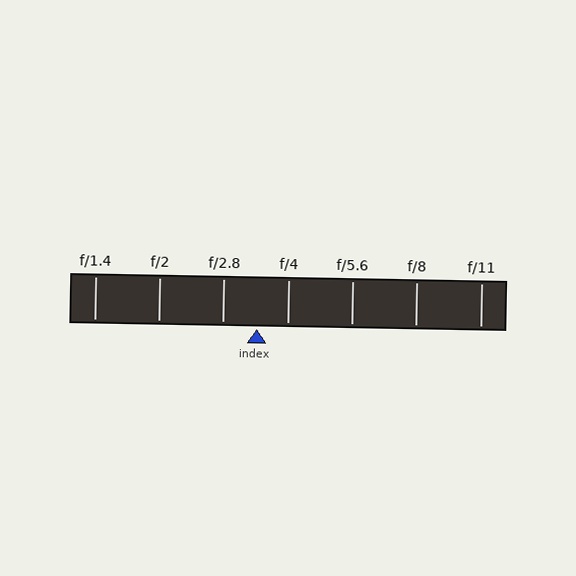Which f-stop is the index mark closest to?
The index mark is closest to f/4.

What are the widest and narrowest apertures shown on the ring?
The widest aperture shown is f/1.4 and the narrowest is f/11.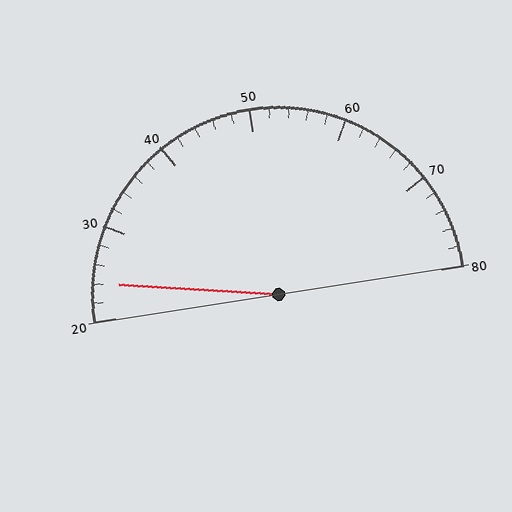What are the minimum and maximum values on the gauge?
The gauge ranges from 20 to 80.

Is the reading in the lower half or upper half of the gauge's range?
The reading is in the lower half of the range (20 to 80).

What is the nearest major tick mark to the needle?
The nearest major tick mark is 20.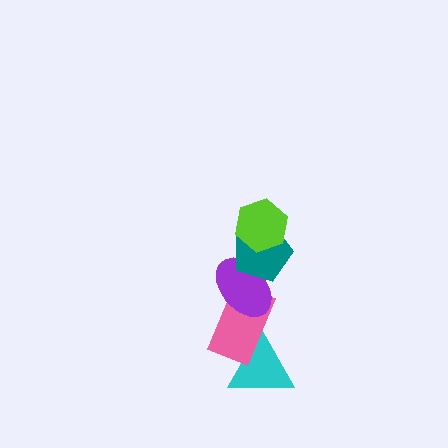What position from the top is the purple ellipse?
The purple ellipse is 3rd from the top.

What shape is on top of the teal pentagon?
The lime hexagon is on top of the teal pentagon.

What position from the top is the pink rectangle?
The pink rectangle is 4th from the top.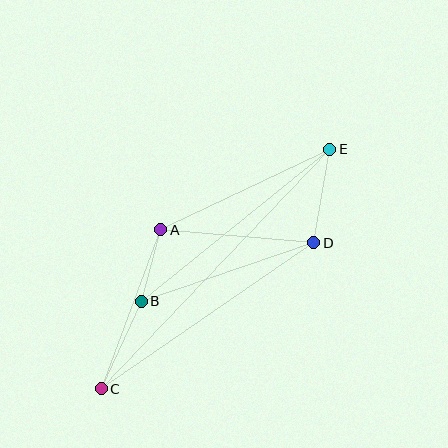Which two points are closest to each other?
Points A and B are closest to each other.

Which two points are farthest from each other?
Points C and E are farthest from each other.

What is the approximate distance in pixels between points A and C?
The distance between A and C is approximately 170 pixels.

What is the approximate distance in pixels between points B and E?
The distance between B and E is approximately 242 pixels.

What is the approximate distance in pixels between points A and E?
The distance between A and E is approximately 187 pixels.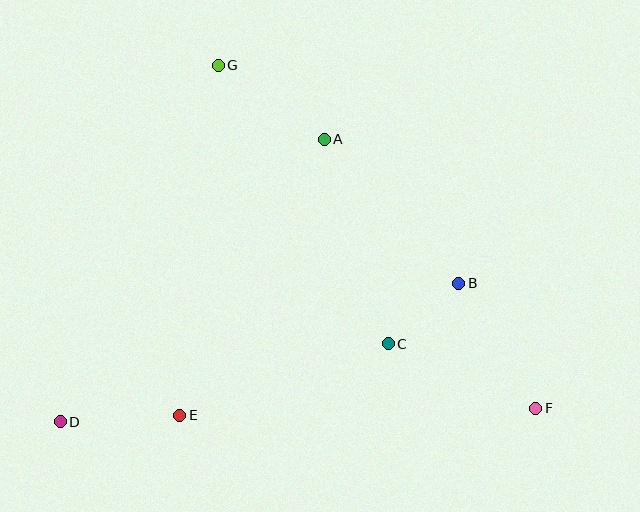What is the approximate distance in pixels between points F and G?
The distance between F and G is approximately 467 pixels.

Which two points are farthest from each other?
Points D and F are farthest from each other.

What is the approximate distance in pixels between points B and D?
The distance between B and D is approximately 422 pixels.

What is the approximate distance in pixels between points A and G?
The distance between A and G is approximately 129 pixels.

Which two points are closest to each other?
Points B and C are closest to each other.